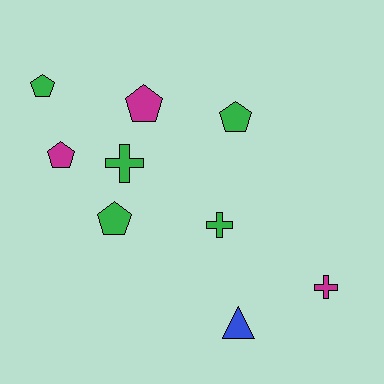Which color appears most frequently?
Green, with 5 objects.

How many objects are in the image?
There are 9 objects.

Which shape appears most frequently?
Pentagon, with 5 objects.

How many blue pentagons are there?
There are no blue pentagons.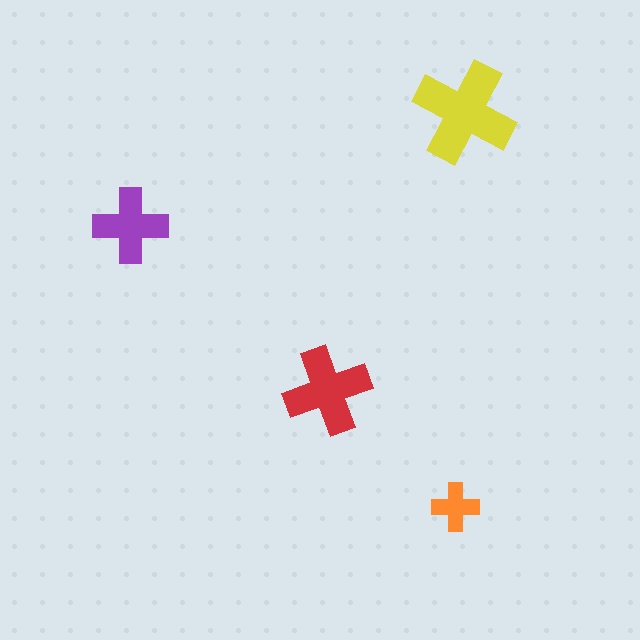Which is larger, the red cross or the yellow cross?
The yellow one.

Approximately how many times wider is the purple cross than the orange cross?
About 1.5 times wider.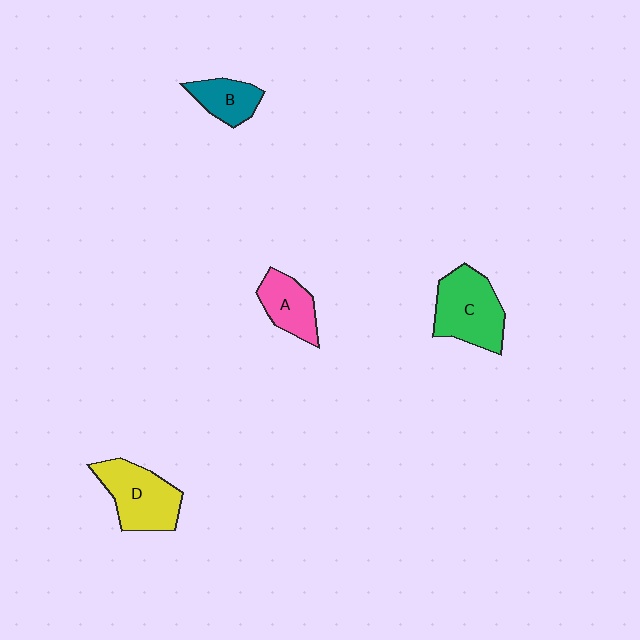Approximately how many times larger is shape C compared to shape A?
Approximately 1.6 times.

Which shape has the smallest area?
Shape B (teal).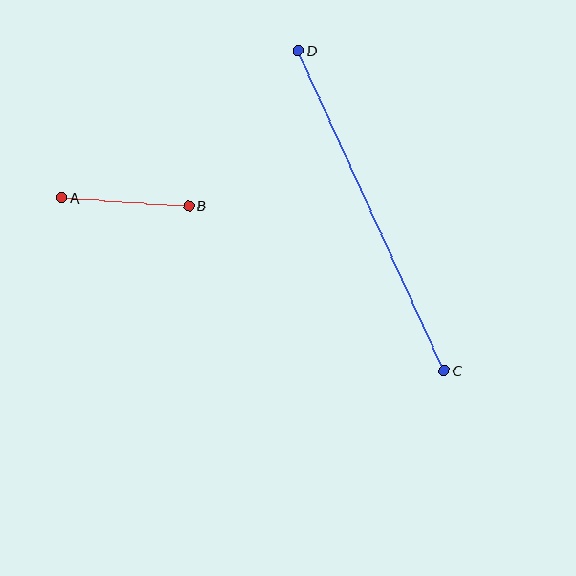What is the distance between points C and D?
The distance is approximately 352 pixels.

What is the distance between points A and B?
The distance is approximately 127 pixels.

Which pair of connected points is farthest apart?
Points C and D are farthest apart.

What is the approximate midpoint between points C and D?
The midpoint is at approximately (371, 211) pixels.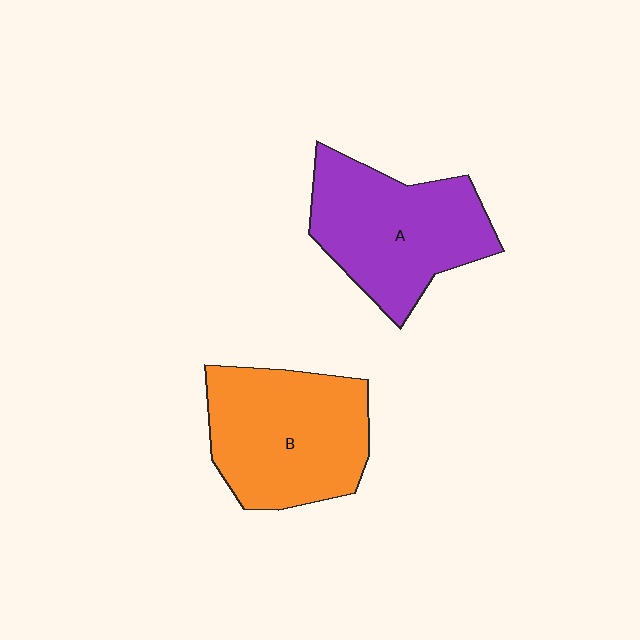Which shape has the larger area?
Shape B (orange).